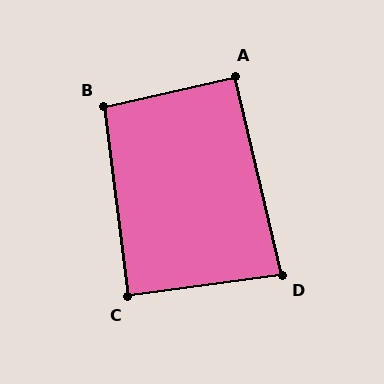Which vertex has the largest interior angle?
B, at approximately 95 degrees.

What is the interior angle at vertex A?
Approximately 91 degrees (approximately right).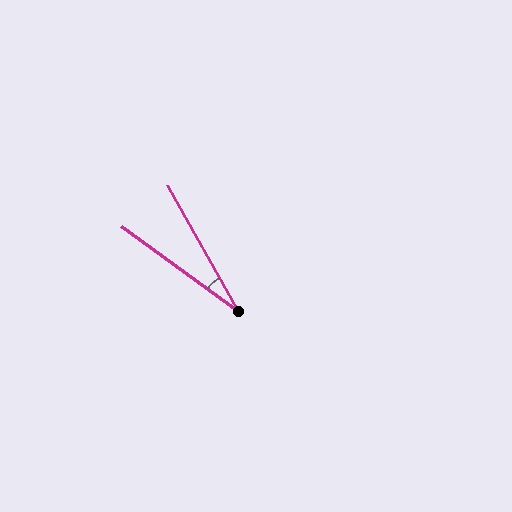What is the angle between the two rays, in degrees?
Approximately 25 degrees.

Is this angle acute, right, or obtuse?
It is acute.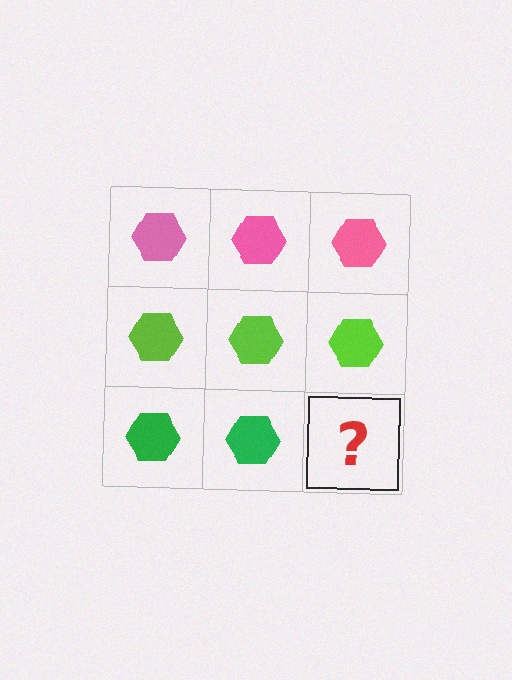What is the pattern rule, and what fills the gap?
The rule is that each row has a consistent color. The gap should be filled with a green hexagon.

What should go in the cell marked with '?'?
The missing cell should contain a green hexagon.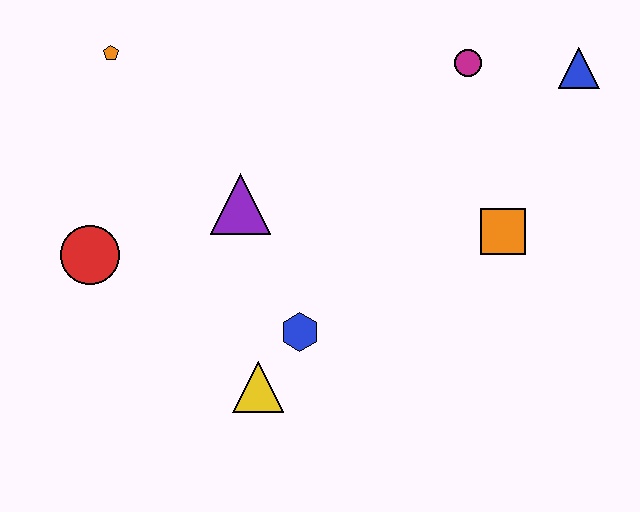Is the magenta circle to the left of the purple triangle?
No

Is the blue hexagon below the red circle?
Yes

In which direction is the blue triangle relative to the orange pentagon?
The blue triangle is to the right of the orange pentagon.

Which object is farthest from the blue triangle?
The red circle is farthest from the blue triangle.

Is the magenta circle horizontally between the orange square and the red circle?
Yes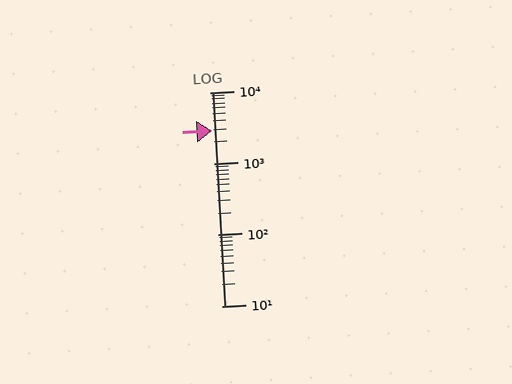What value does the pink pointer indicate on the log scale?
The pointer indicates approximately 2900.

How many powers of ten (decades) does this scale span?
The scale spans 3 decades, from 10 to 10000.